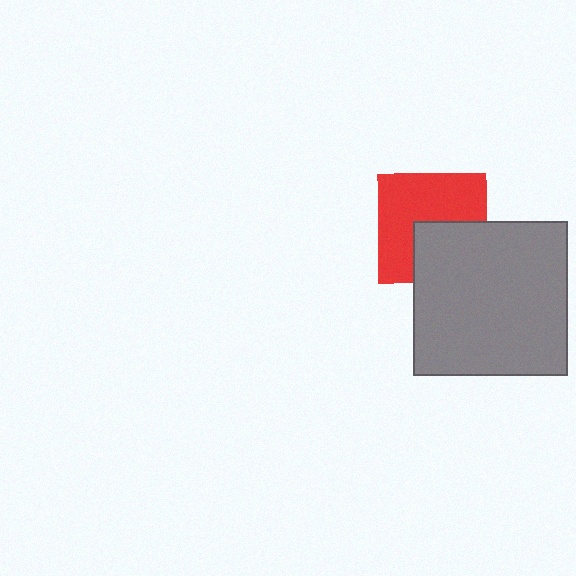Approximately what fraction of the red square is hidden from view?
Roughly 38% of the red square is hidden behind the gray square.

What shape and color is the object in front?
The object in front is a gray square.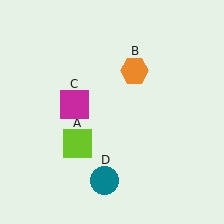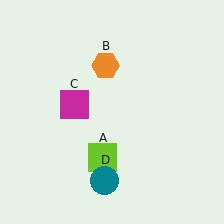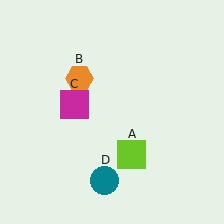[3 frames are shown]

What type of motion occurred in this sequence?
The lime square (object A), orange hexagon (object B) rotated counterclockwise around the center of the scene.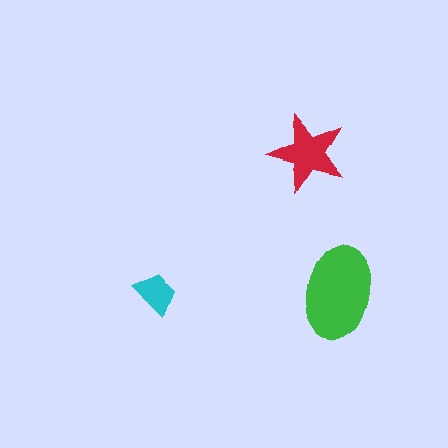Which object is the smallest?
The cyan trapezoid.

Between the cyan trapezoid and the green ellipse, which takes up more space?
The green ellipse.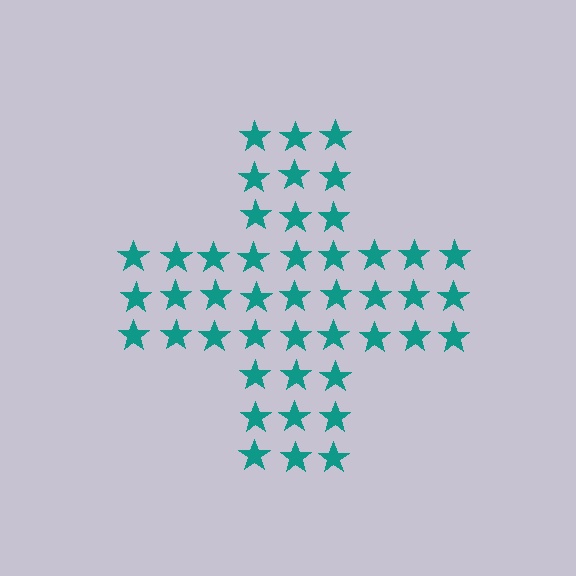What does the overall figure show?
The overall figure shows a cross.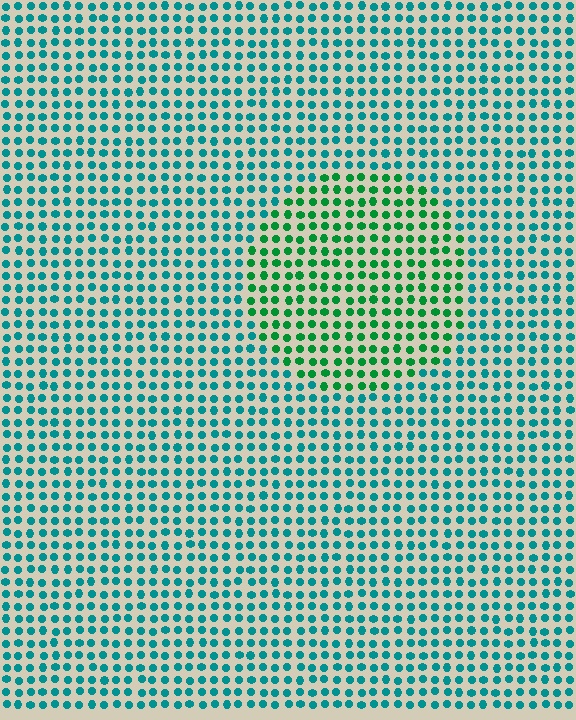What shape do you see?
I see a circle.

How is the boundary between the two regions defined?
The boundary is defined purely by a slight shift in hue (about 39 degrees). Spacing, size, and orientation are identical on both sides.